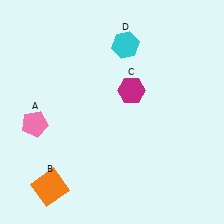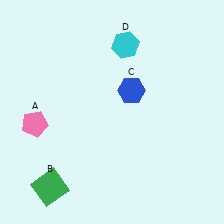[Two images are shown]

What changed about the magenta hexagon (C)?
In Image 1, C is magenta. In Image 2, it changed to blue.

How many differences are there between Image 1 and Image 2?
There are 2 differences between the two images.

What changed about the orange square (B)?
In Image 1, B is orange. In Image 2, it changed to green.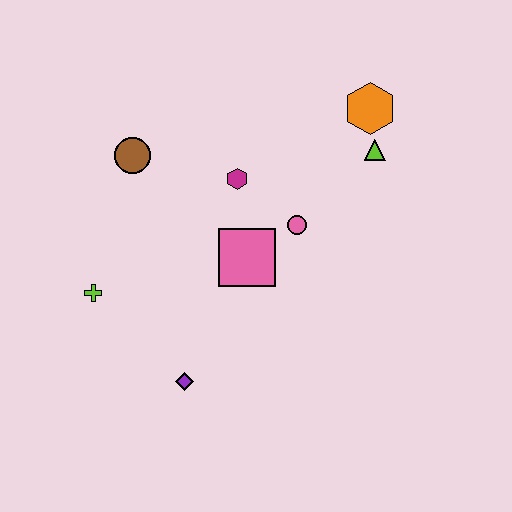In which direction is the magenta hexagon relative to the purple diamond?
The magenta hexagon is above the purple diamond.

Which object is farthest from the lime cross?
The orange hexagon is farthest from the lime cross.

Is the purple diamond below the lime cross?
Yes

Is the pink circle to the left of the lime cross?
No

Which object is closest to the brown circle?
The magenta hexagon is closest to the brown circle.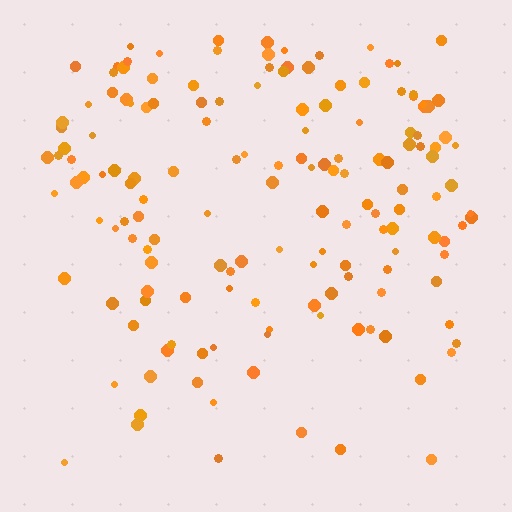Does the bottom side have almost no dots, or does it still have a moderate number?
Still a moderate number, just noticeably fewer than the top.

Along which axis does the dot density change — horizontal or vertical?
Vertical.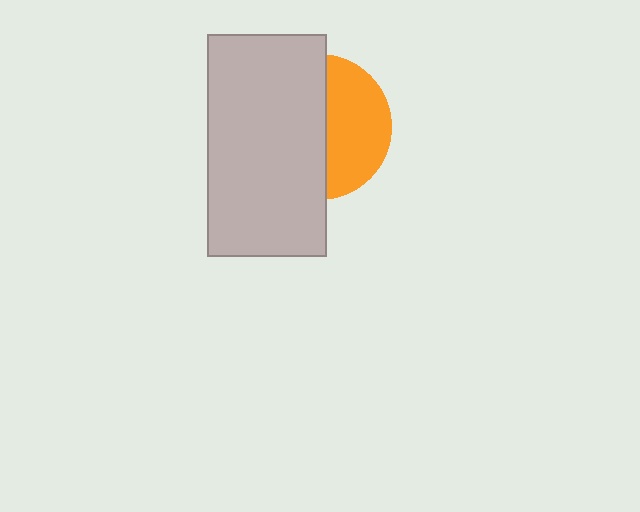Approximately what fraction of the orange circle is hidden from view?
Roughly 57% of the orange circle is hidden behind the light gray rectangle.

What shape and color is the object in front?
The object in front is a light gray rectangle.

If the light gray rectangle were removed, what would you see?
You would see the complete orange circle.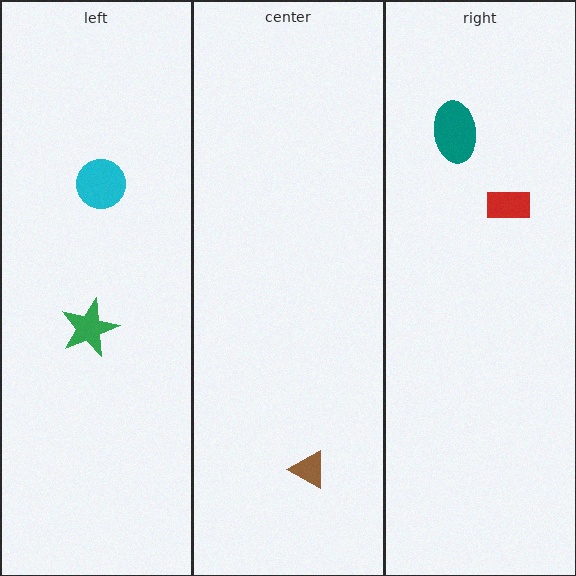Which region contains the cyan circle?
The left region.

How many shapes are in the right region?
2.